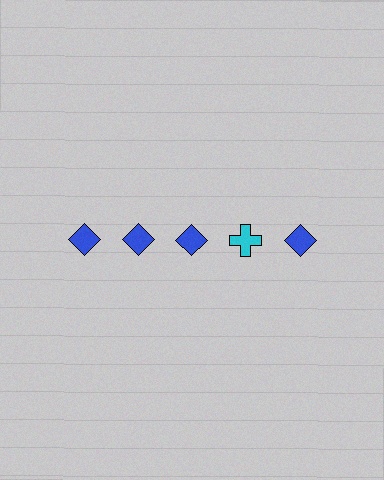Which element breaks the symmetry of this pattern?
The cyan cross in the top row, second from right column breaks the symmetry. All other shapes are blue diamonds.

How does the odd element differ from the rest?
It differs in both color (cyan instead of blue) and shape (cross instead of diamond).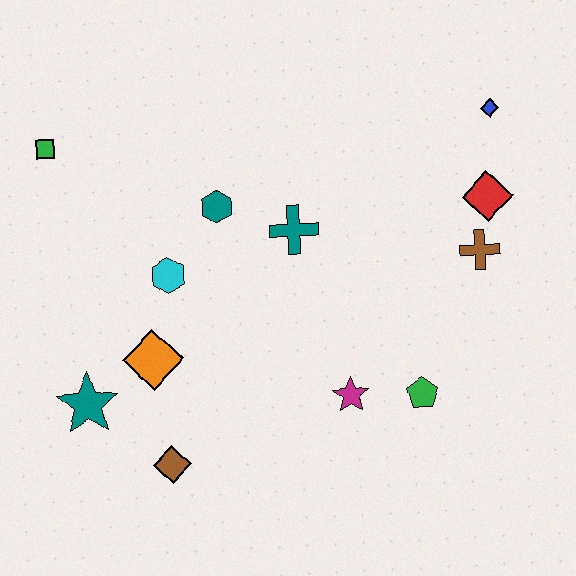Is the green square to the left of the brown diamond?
Yes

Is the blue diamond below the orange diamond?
No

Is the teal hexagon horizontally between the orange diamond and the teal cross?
Yes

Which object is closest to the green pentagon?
The magenta star is closest to the green pentagon.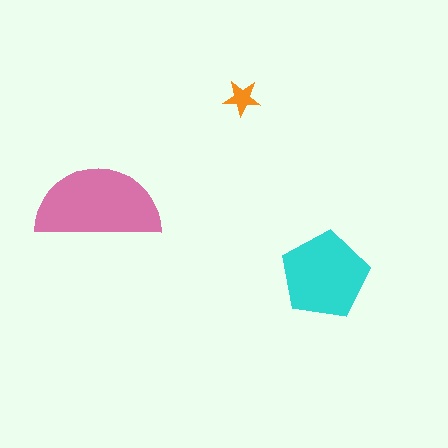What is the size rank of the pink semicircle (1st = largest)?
1st.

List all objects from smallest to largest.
The orange star, the cyan pentagon, the pink semicircle.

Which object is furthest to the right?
The cyan pentagon is rightmost.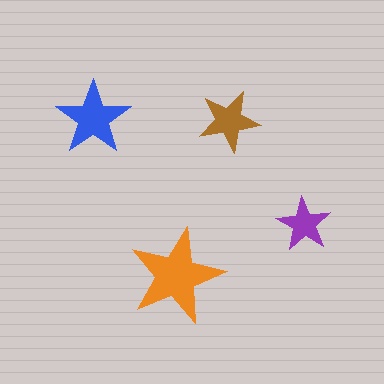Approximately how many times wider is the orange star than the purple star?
About 2 times wider.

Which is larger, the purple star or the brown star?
The brown one.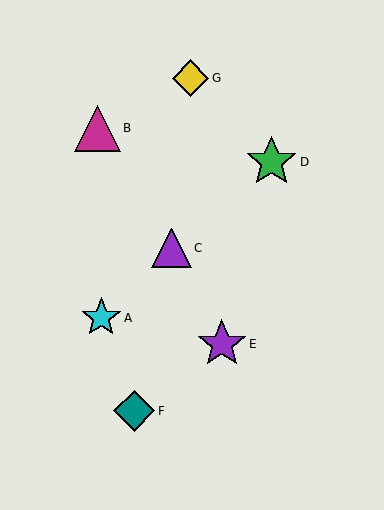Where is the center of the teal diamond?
The center of the teal diamond is at (134, 411).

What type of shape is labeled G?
Shape G is a yellow diamond.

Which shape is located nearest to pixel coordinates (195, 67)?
The yellow diamond (labeled G) at (191, 78) is nearest to that location.